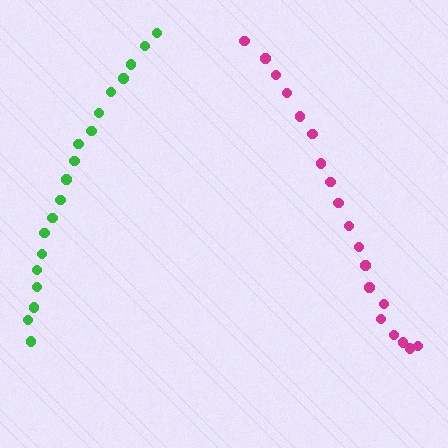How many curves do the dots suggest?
There are 2 distinct paths.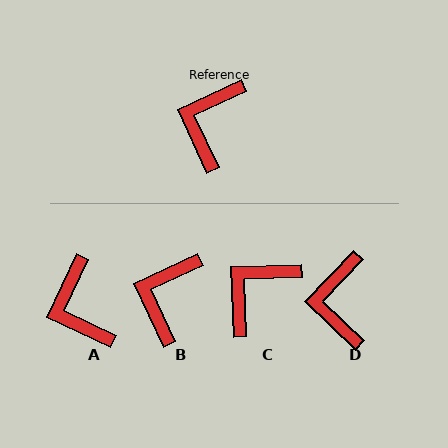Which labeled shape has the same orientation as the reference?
B.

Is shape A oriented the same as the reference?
No, it is off by about 40 degrees.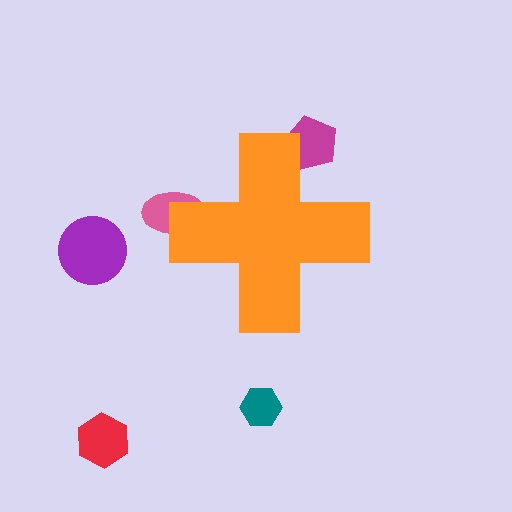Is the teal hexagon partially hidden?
No, the teal hexagon is fully visible.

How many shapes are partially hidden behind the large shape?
2 shapes are partially hidden.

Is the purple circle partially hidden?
No, the purple circle is fully visible.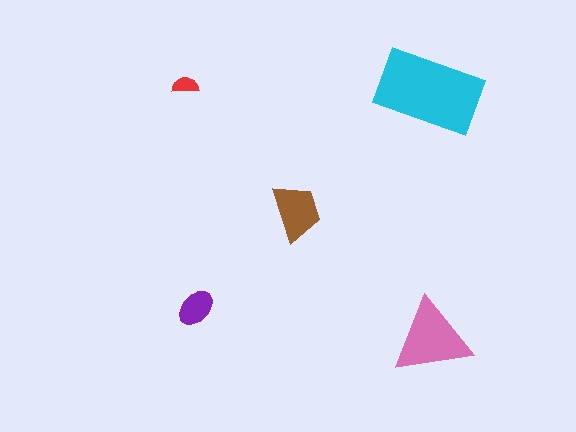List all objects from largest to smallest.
The cyan rectangle, the pink triangle, the brown trapezoid, the purple ellipse, the red semicircle.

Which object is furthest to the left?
The red semicircle is leftmost.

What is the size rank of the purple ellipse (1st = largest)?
4th.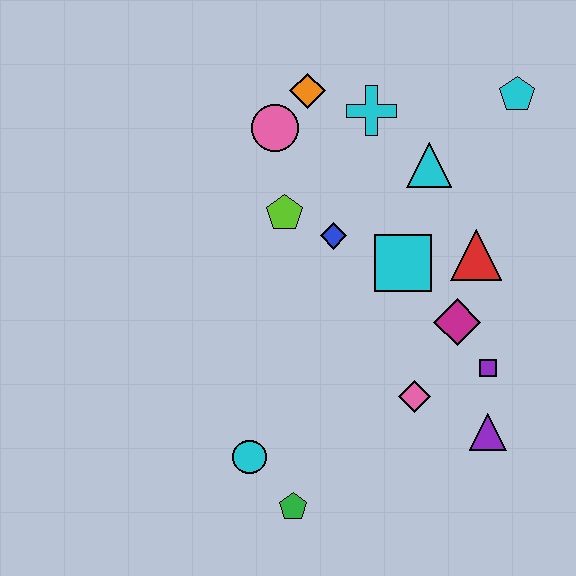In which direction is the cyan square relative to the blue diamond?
The cyan square is to the right of the blue diamond.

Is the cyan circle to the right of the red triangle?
No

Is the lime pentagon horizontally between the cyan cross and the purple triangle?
No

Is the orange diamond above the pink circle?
Yes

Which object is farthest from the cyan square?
The green pentagon is farthest from the cyan square.